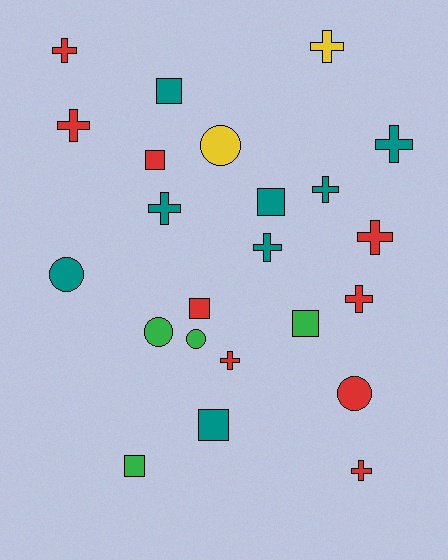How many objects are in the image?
There are 23 objects.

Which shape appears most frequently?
Cross, with 11 objects.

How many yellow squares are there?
There are no yellow squares.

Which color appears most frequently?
Red, with 9 objects.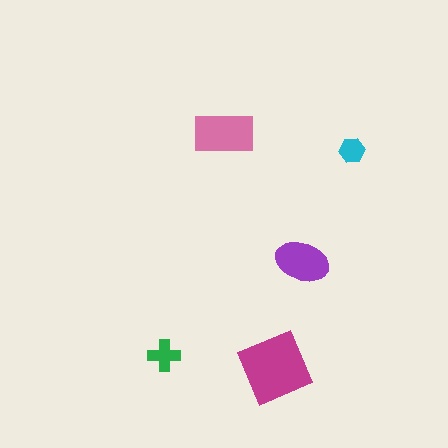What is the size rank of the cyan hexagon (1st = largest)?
5th.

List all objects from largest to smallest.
The magenta square, the pink rectangle, the purple ellipse, the green cross, the cyan hexagon.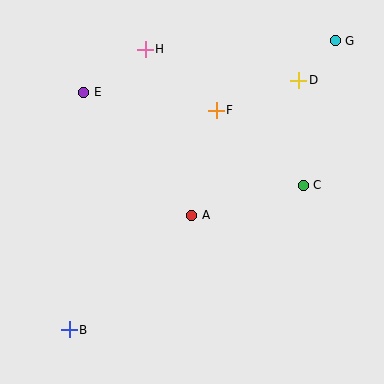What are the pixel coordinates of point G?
Point G is at (335, 41).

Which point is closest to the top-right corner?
Point G is closest to the top-right corner.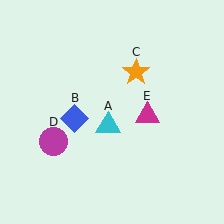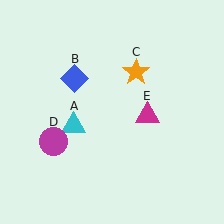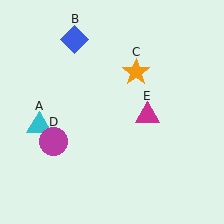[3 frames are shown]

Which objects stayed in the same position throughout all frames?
Orange star (object C) and magenta circle (object D) and magenta triangle (object E) remained stationary.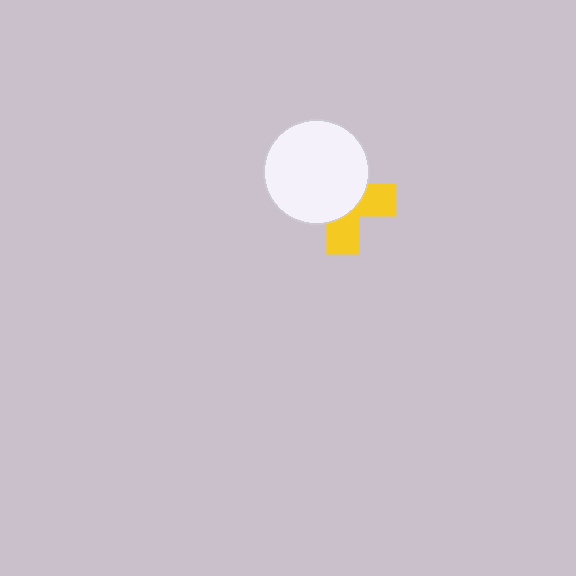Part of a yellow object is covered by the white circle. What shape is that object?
It is a cross.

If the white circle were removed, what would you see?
You would see the complete yellow cross.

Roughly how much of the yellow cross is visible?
A small part of it is visible (roughly 40%).